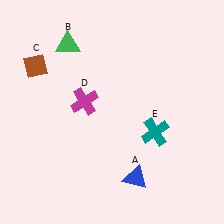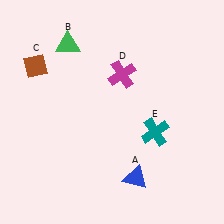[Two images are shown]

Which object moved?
The magenta cross (D) moved right.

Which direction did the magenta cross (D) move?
The magenta cross (D) moved right.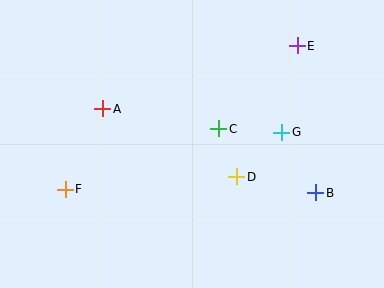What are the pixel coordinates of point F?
Point F is at (65, 189).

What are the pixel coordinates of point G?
Point G is at (282, 132).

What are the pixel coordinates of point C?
Point C is at (219, 129).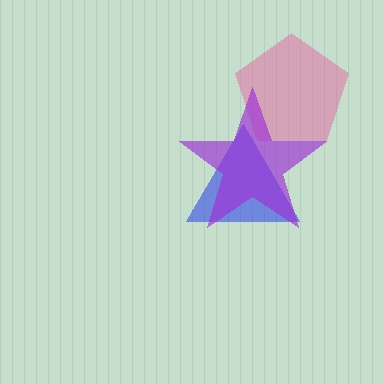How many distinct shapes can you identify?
There are 3 distinct shapes: a pink pentagon, a blue triangle, a purple star.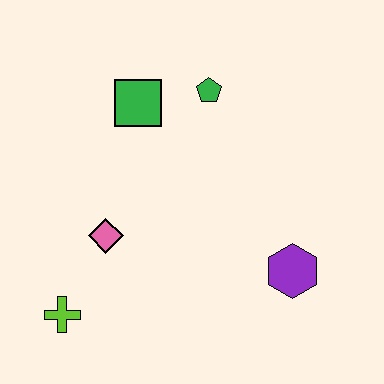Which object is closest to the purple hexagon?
The pink diamond is closest to the purple hexagon.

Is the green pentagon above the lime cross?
Yes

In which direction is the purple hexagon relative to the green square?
The purple hexagon is below the green square.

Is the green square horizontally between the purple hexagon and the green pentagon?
No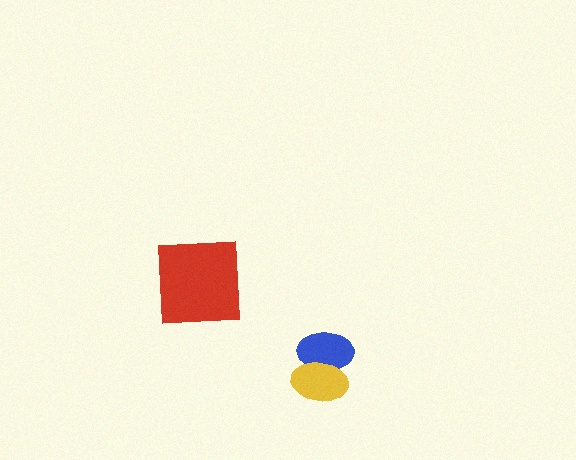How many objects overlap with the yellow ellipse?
1 object overlaps with the yellow ellipse.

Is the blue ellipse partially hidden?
Yes, it is partially covered by another shape.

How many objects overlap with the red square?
0 objects overlap with the red square.